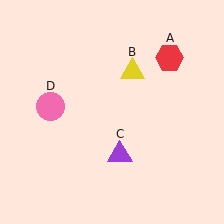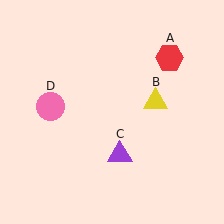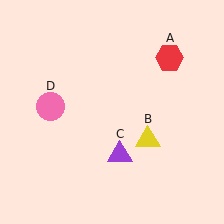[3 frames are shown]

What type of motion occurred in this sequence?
The yellow triangle (object B) rotated clockwise around the center of the scene.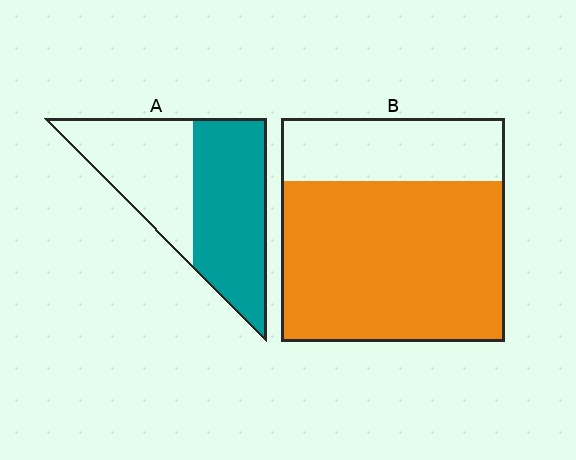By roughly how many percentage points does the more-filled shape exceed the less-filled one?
By roughly 15 percentage points (B over A).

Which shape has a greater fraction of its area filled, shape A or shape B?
Shape B.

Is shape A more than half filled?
Yes.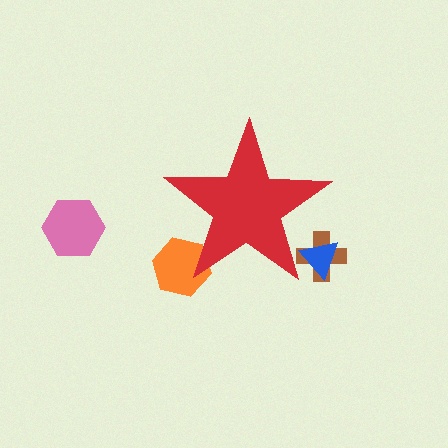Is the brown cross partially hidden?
Yes, the brown cross is partially hidden behind the red star.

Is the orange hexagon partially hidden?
Yes, the orange hexagon is partially hidden behind the red star.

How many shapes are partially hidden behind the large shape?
3 shapes are partially hidden.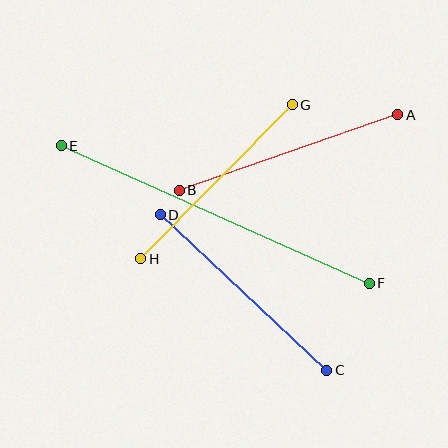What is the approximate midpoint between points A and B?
The midpoint is at approximately (289, 152) pixels.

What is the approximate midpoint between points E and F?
The midpoint is at approximately (215, 214) pixels.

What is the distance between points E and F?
The distance is approximately 337 pixels.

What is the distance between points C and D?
The distance is approximately 228 pixels.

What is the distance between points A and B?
The distance is approximately 231 pixels.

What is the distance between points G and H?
The distance is approximately 216 pixels.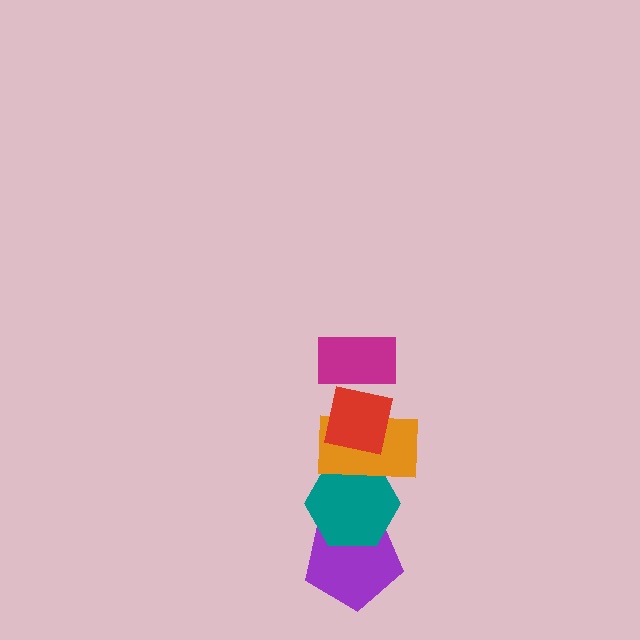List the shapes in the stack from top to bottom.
From top to bottom: the magenta rectangle, the red square, the orange rectangle, the teal hexagon, the purple pentagon.